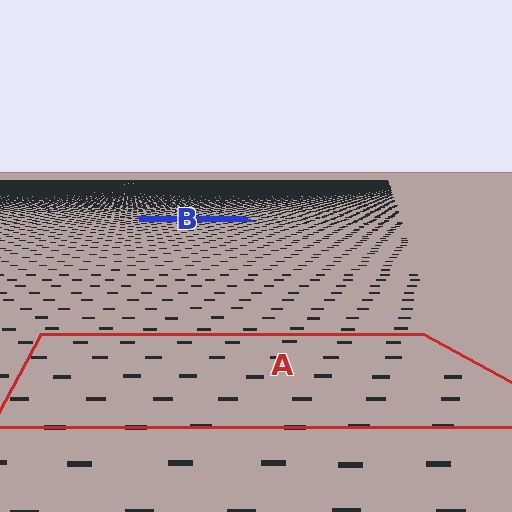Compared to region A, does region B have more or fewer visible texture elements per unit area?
Region B has more texture elements per unit area — they are packed more densely because it is farther away.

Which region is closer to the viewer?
Region A is closer. The texture elements there are larger and more spread out.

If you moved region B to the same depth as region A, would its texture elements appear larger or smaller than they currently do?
They would appear larger. At a closer depth, the same texture elements are projected at a bigger on-screen size.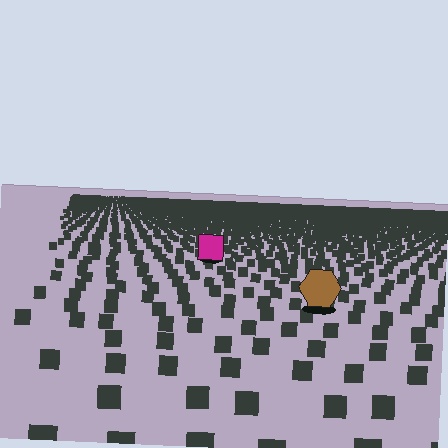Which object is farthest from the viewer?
The magenta square is farthest from the viewer. It appears smaller and the ground texture around it is denser.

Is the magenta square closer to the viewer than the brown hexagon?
No. The brown hexagon is closer — you can tell from the texture gradient: the ground texture is coarser near it.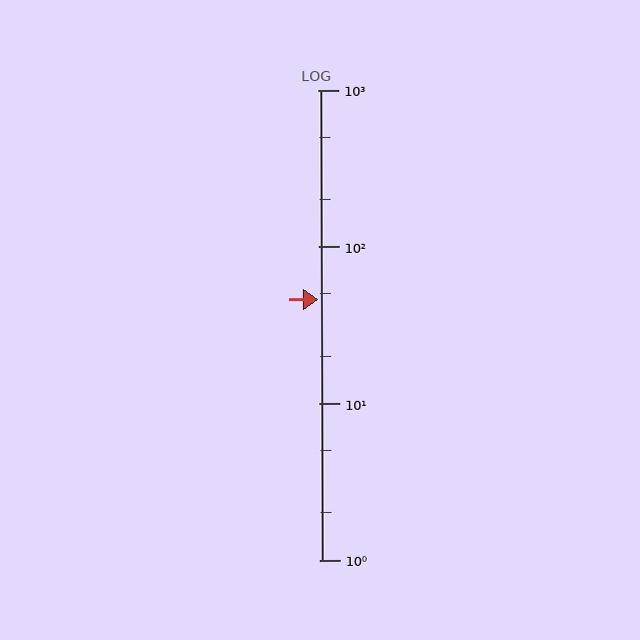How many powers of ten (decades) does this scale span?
The scale spans 3 decades, from 1 to 1000.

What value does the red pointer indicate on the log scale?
The pointer indicates approximately 46.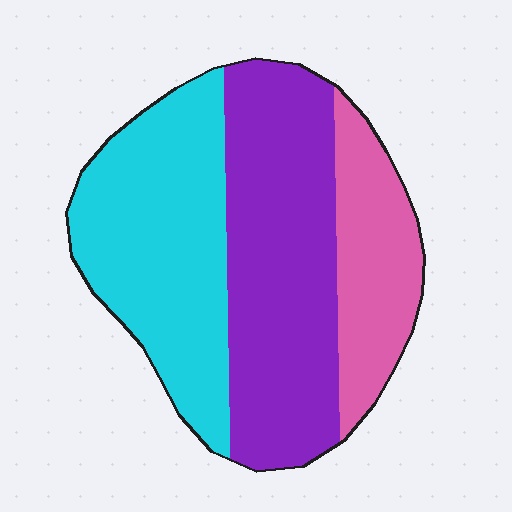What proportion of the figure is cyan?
Cyan covers roughly 40% of the figure.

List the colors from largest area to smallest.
From largest to smallest: purple, cyan, pink.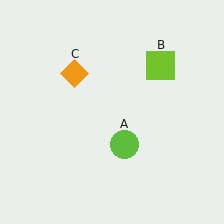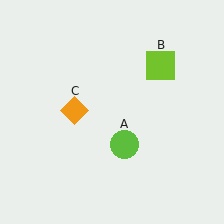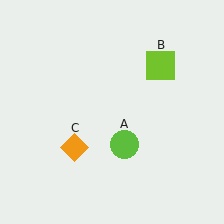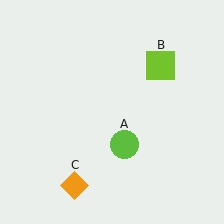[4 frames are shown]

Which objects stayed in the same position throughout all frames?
Lime circle (object A) and lime square (object B) remained stationary.